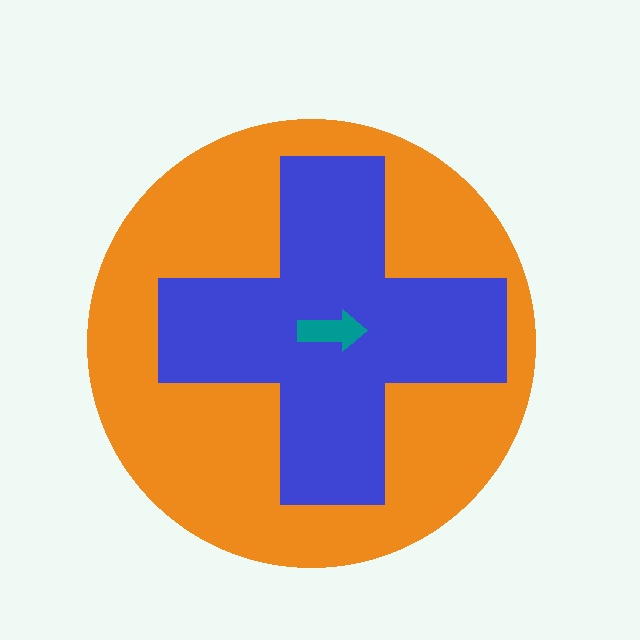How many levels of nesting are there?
3.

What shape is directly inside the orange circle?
The blue cross.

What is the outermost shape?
The orange circle.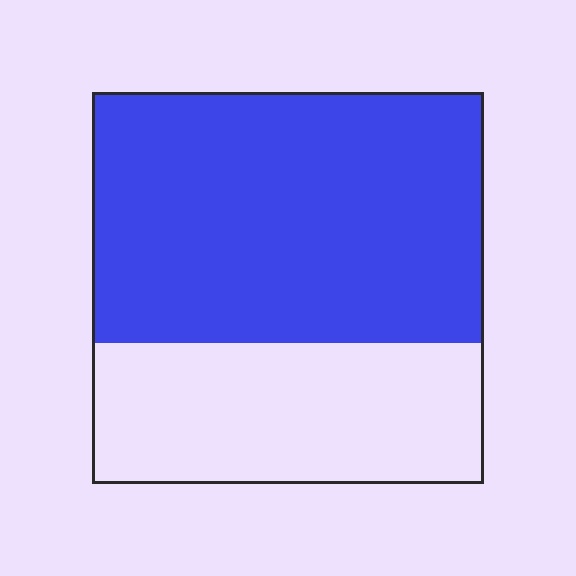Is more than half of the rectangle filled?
Yes.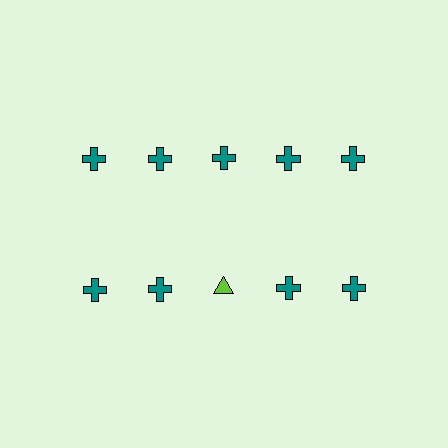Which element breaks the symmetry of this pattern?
The lime triangle in the second row, center column breaks the symmetry. All other shapes are teal crosses.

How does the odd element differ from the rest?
It differs in both color (lime instead of teal) and shape (triangle instead of cross).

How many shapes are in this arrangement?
There are 10 shapes arranged in a grid pattern.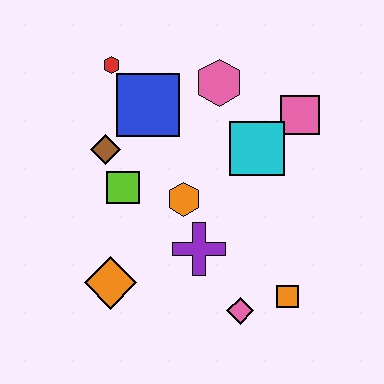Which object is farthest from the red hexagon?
The orange square is farthest from the red hexagon.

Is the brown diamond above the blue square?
No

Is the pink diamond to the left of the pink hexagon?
No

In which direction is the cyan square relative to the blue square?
The cyan square is to the right of the blue square.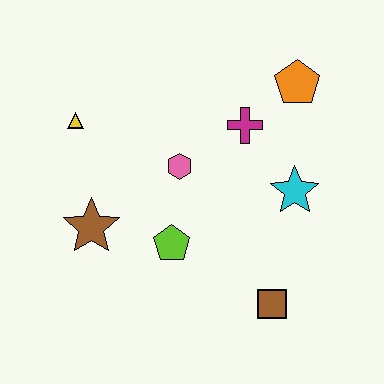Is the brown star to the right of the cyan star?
No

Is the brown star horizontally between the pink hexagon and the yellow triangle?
Yes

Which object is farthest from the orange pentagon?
The brown star is farthest from the orange pentagon.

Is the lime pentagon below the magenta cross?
Yes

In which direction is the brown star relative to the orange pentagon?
The brown star is to the left of the orange pentagon.